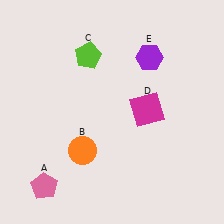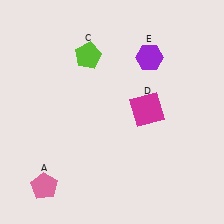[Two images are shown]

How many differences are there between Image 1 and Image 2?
There is 1 difference between the two images.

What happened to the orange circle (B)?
The orange circle (B) was removed in Image 2. It was in the bottom-left area of Image 1.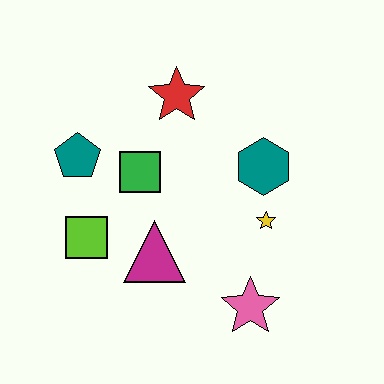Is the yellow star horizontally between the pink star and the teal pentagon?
No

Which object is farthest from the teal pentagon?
The pink star is farthest from the teal pentagon.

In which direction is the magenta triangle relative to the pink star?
The magenta triangle is to the left of the pink star.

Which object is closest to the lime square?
The magenta triangle is closest to the lime square.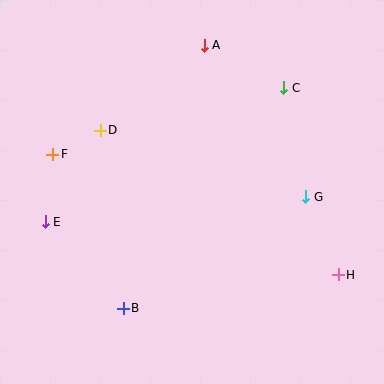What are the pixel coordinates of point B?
Point B is at (123, 308).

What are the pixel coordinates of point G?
Point G is at (306, 197).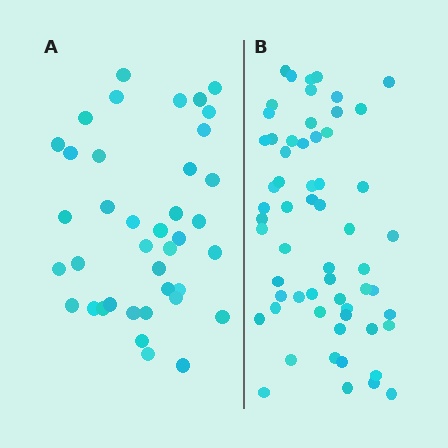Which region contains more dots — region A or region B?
Region B (the right region) has more dots.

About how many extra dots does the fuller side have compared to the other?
Region B has approximately 20 more dots than region A.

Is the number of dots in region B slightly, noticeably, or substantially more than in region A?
Region B has substantially more. The ratio is roughly 1.5 to 1.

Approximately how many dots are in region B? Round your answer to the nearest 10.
About 60 dots.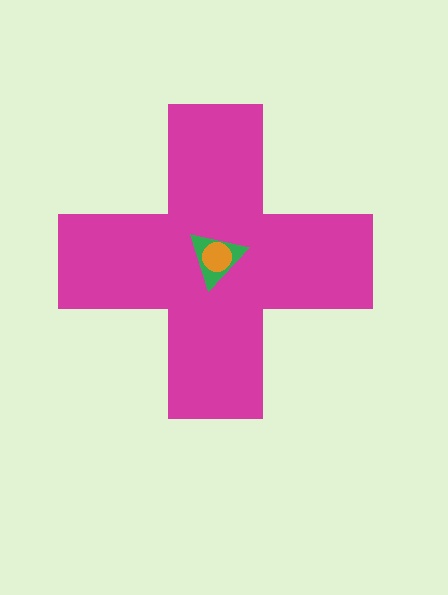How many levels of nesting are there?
3.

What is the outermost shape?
The magenta cross.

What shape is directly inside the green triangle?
The orange circle.